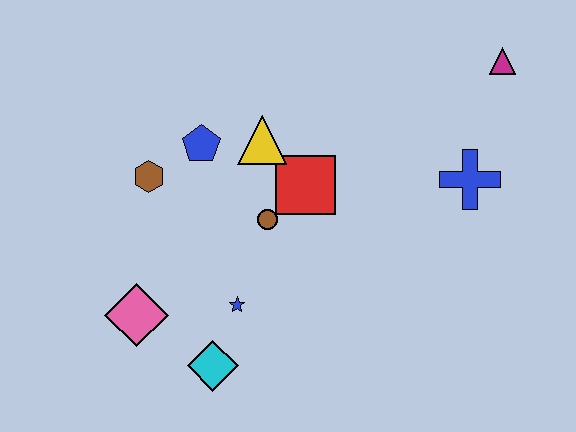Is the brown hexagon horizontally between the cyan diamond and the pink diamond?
Yes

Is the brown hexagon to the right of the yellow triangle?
No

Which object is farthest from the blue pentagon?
The magenta triangle is farthest from the blue pentagon.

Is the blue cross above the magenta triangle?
No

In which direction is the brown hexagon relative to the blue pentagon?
The brown hexagon is to the left of the blue pentagon.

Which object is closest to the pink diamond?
The cyan diamond is closest to the pink diamond.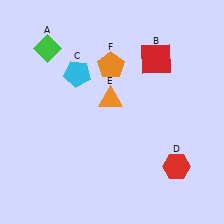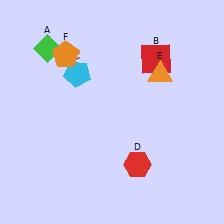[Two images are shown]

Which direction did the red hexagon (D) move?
The red hexagon (D) moved left.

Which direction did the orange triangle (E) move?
The orange triangle (E) moved right.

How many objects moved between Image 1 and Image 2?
3 objects moved between the two images.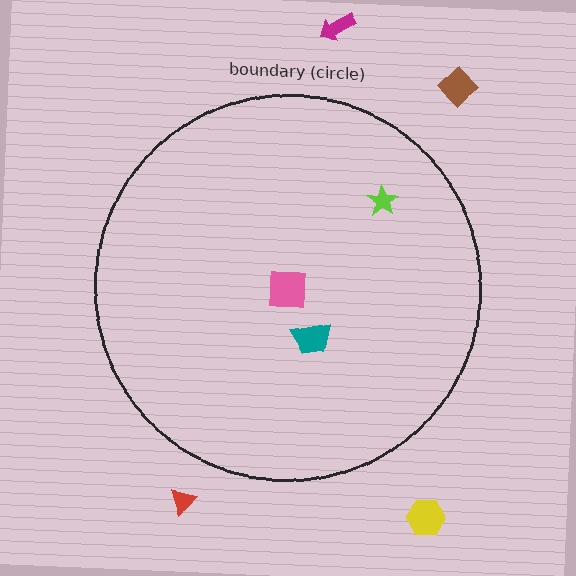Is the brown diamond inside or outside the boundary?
Outside.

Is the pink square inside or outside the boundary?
Inside.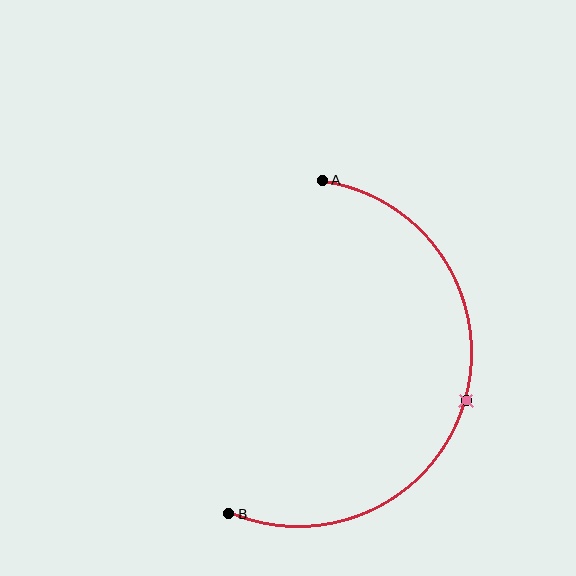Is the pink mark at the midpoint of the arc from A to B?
Yes. The pink mark lies on the arc at equal arc-length from both A and B — it is the arc midpoint.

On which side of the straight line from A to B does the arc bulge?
The arc bulges to the right of the straight line connecting A and B.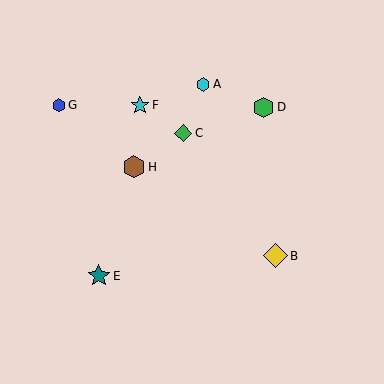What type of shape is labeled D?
Shape D is a green hexagon.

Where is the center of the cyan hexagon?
The center of the cyan hexagon is at (203, 84).